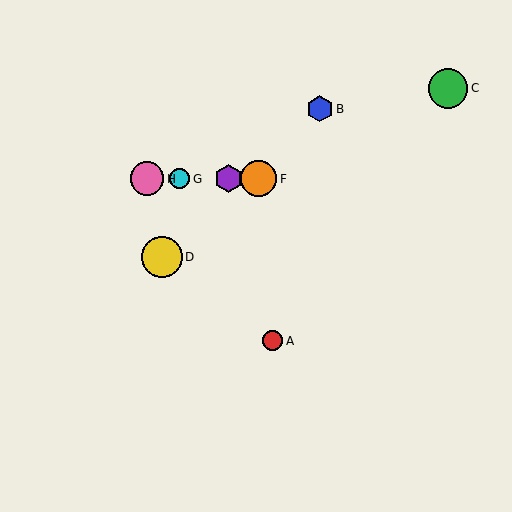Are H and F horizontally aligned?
Yes, both are at y≈179.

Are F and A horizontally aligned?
No, F is at y≈179 and A is at y≈341.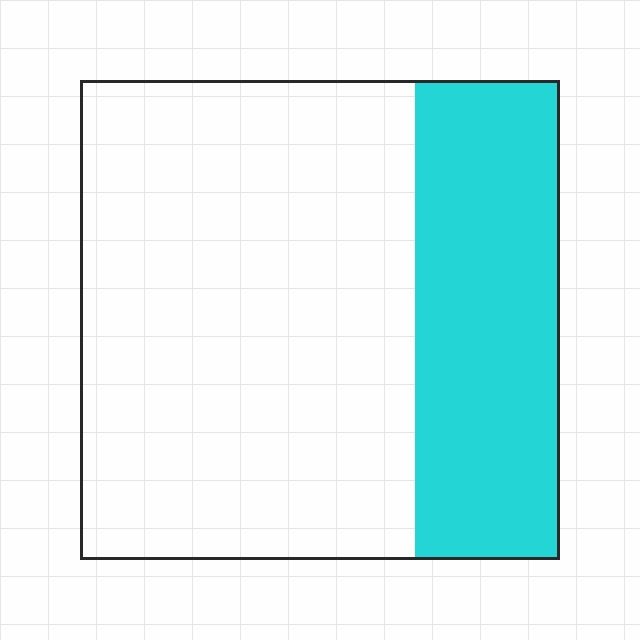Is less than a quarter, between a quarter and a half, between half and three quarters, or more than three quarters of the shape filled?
Between a quarter and a half.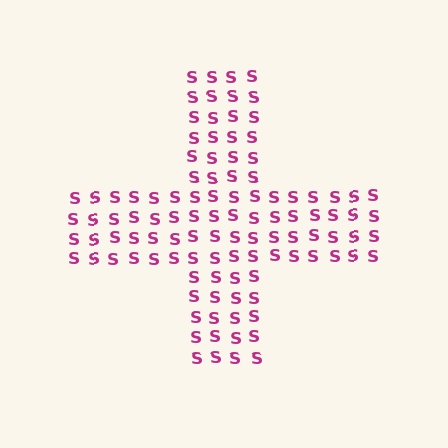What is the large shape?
The large shape is a cross.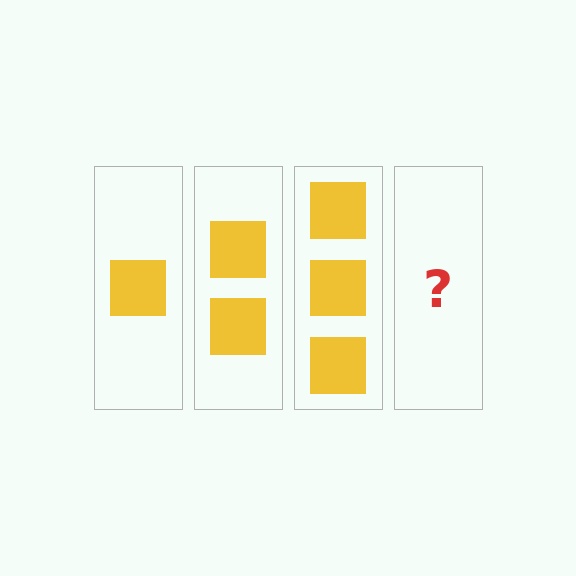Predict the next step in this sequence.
The next step is 4 squares.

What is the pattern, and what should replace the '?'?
The pattern is that each step adds one more square. The '?' should be 4 squares.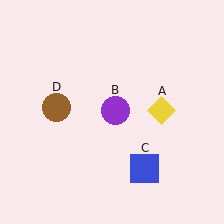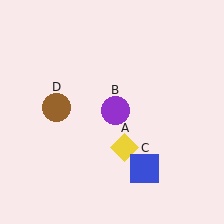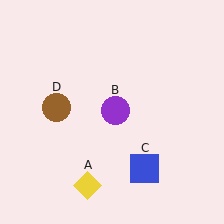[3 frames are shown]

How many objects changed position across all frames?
1 object changed position: yellow diamond (object A).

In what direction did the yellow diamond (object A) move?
The yellow diamond (object A) moved down and to the left.